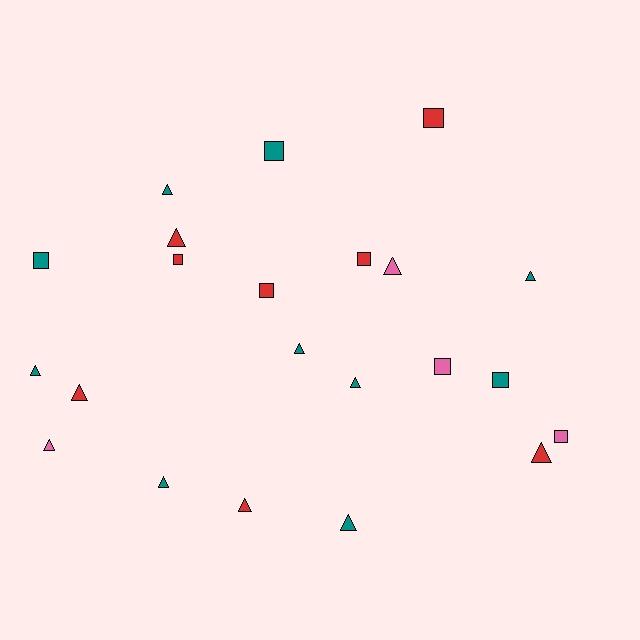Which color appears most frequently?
Teal, with 10 objects.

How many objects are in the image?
There are 22 objects.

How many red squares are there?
There are 4 red squares.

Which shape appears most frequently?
Triangle, with 13 objects.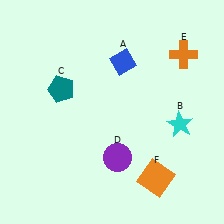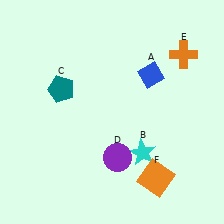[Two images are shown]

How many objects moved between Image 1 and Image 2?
2 objects moved between the two images.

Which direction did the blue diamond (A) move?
The blue diamond (A) moved right.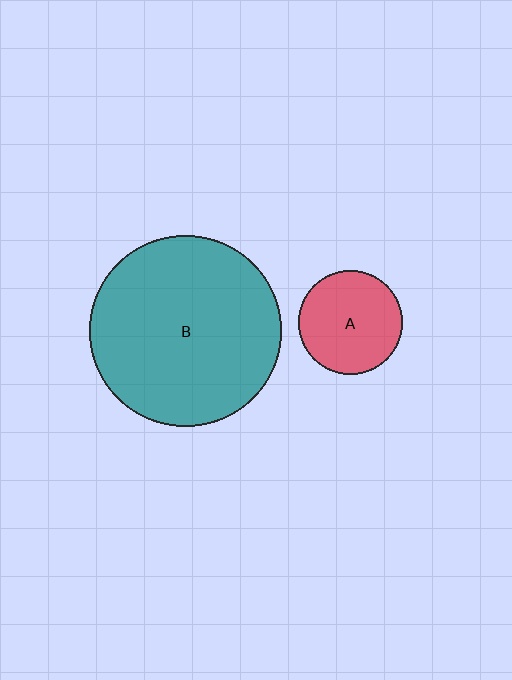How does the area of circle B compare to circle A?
Approximately 3.4 times.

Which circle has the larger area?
Circle B (teal).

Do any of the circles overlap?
No, none of the circles overlap.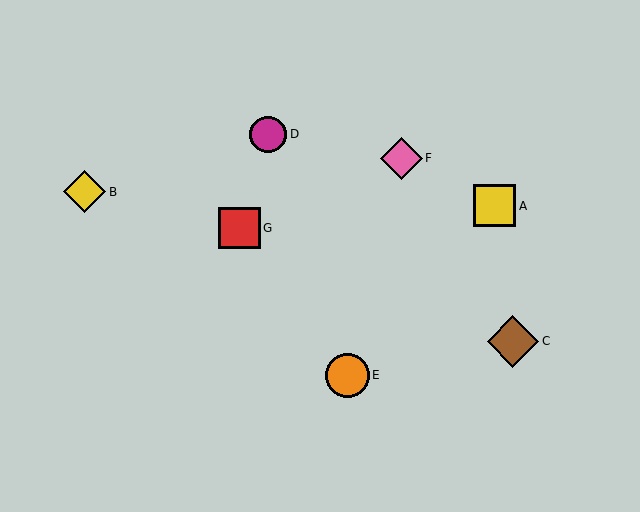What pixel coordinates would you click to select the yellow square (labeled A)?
Click at (495, 206) to select the yellow square A.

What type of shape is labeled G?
Shape G is a red square.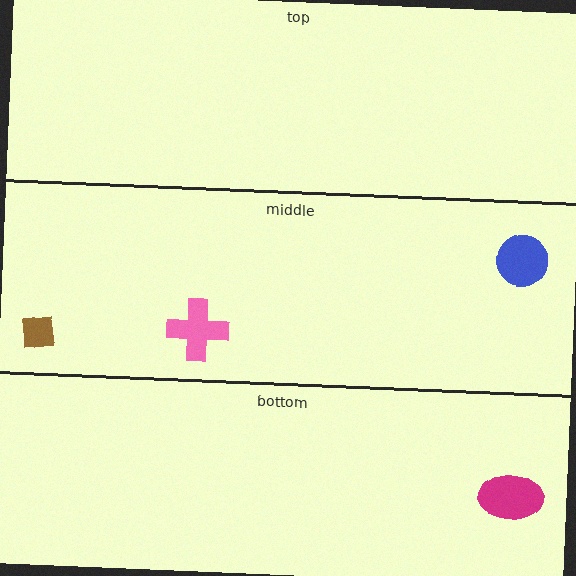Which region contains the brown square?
The middle region.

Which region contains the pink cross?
The middle region.